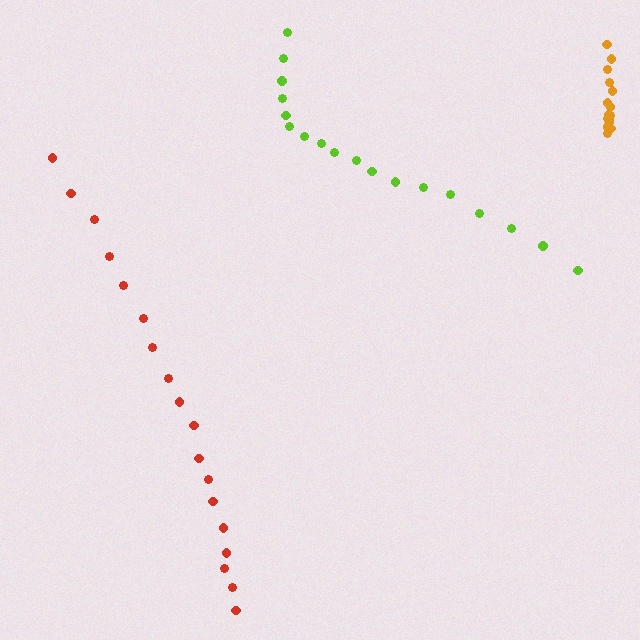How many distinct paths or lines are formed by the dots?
There are 3 distinct paths.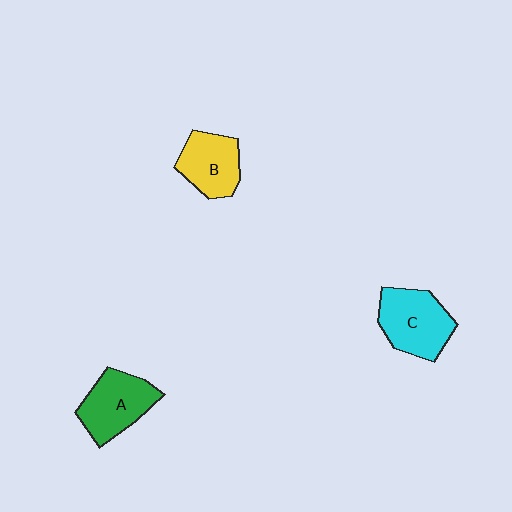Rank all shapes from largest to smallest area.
From largest to smallest: C (cyan), A (green), B (yellow).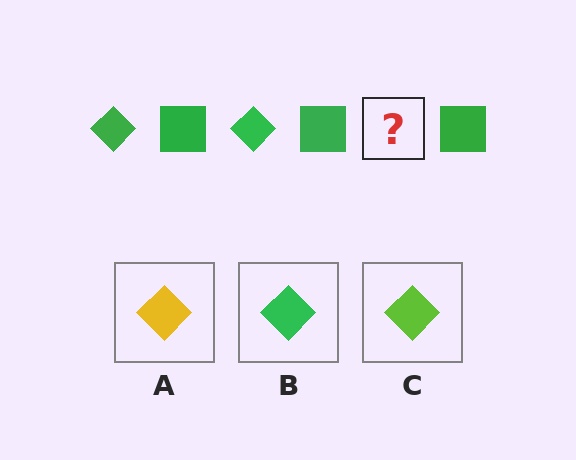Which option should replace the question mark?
Option B.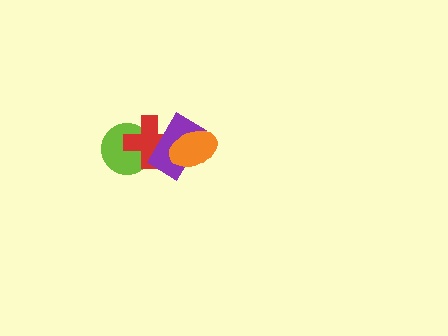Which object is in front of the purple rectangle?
The orange ellipse is in front of the purple rectangle.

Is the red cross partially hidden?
Yes, it is partially covered by another shape.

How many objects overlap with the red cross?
3 objects overlap with the red cross.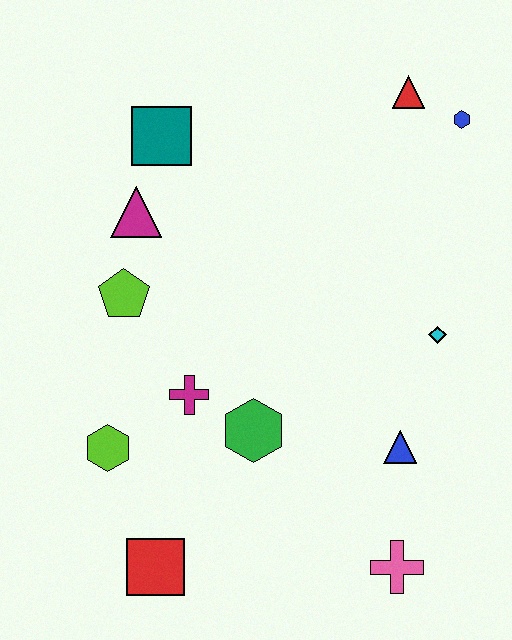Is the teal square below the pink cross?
No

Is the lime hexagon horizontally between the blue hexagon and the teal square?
No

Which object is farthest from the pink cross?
The teal square is farthest from the pink cross.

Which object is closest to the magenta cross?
The green hexagon is closest to the magenta cross.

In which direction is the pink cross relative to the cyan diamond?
The pink cross is below the cyan diamond.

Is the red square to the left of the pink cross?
Yes